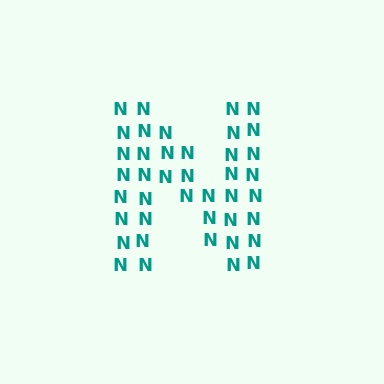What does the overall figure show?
The overall figure shows the letter N.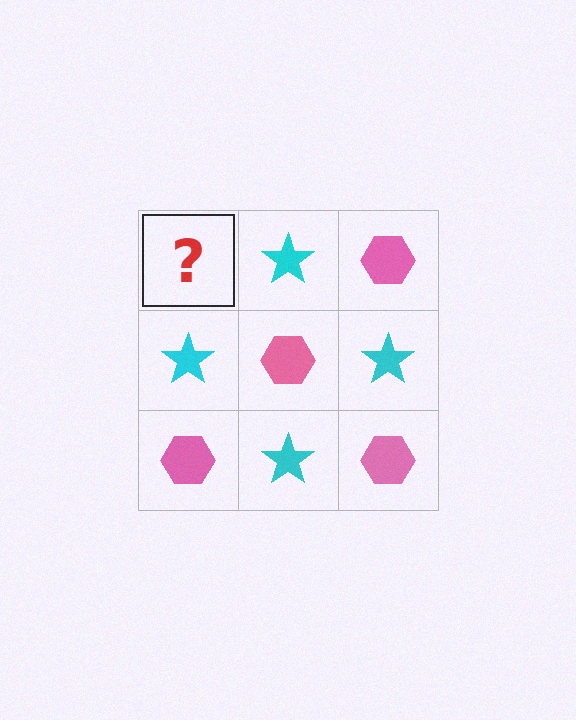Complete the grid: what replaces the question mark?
The question mark should be replaced with a pink hexagon.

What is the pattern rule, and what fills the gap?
The rule is that it alternates pink hexagon and cyan star in a checkerboard pattern. The gap should be filled with a pink hexagon.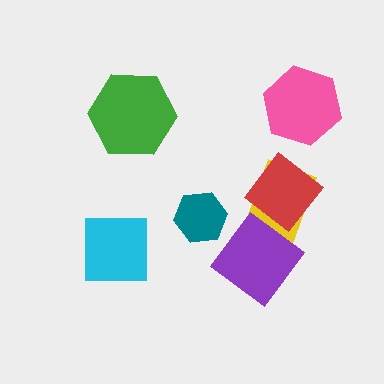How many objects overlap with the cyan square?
0 objects overlap with the cyan square.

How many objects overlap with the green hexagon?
0 objects overlap with the green hexagon.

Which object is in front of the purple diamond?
The red diamond is in front of the purple diamond.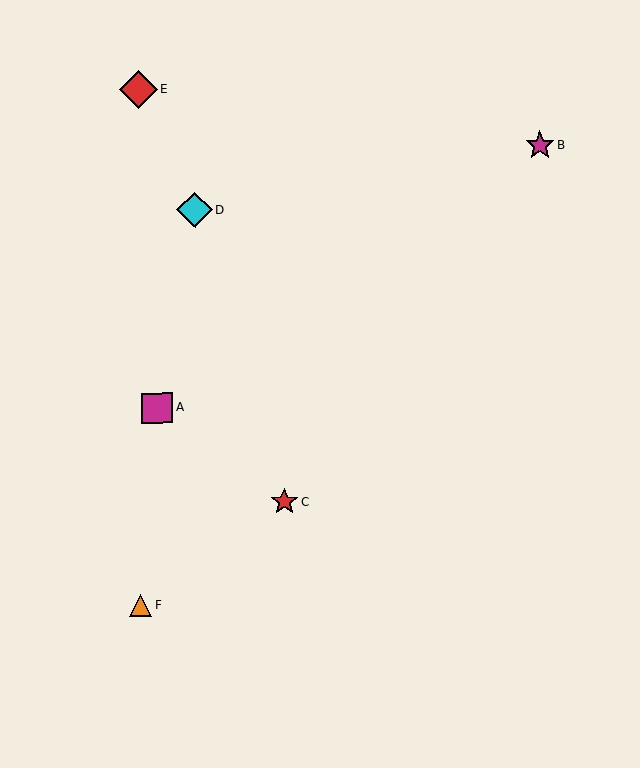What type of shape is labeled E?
Shape E is a red diamond.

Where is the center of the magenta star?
The center of the magenta star is at (540, 145).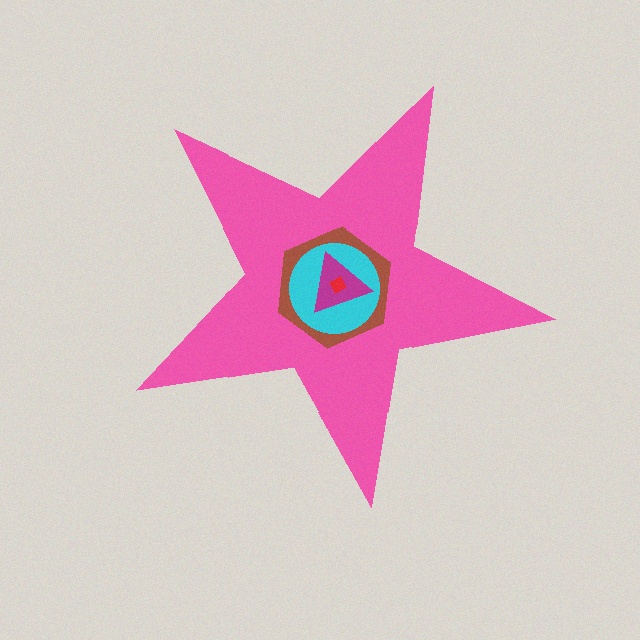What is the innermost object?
The red diamond.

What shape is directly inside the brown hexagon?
The cyan circle.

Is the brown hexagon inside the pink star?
Yes.